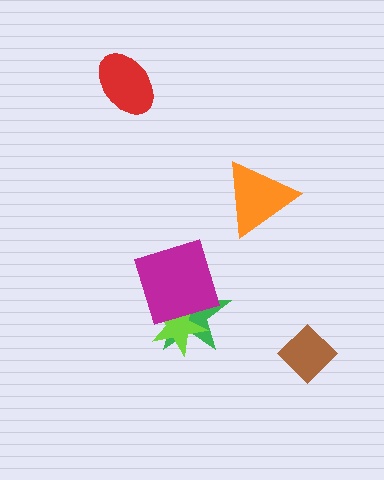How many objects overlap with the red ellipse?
0 objects overlap with the red ellipse.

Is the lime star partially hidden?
Yes, it is partially covered by another shape.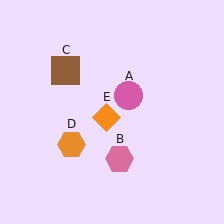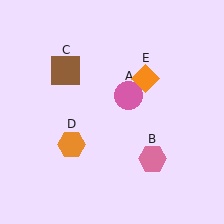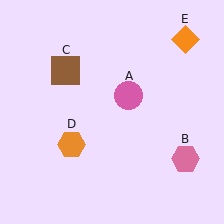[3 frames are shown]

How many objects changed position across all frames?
2 objects changed position: pink hexagon (object B), orange diamond (object E).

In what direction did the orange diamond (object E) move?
The orange diamond (object E) moved up and to the right.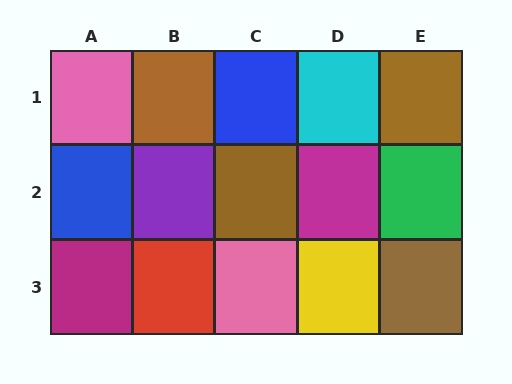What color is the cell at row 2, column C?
Brown.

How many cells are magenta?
2 cells are magenta.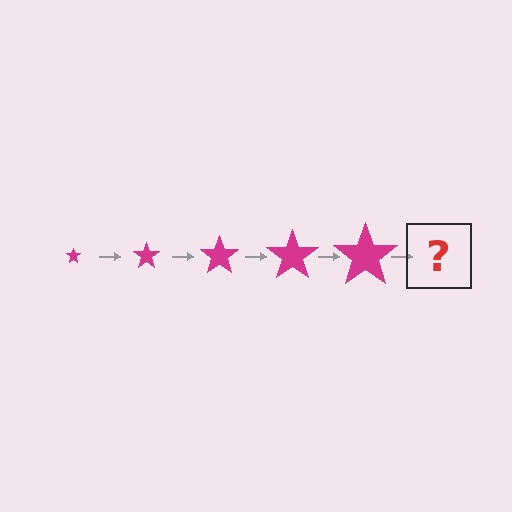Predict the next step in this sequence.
The next step is a magenta star, larger than the previous one.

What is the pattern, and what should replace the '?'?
The pattern is that the star gets progressively larger each step. The '?' should be a magenta star, larger than the previous one.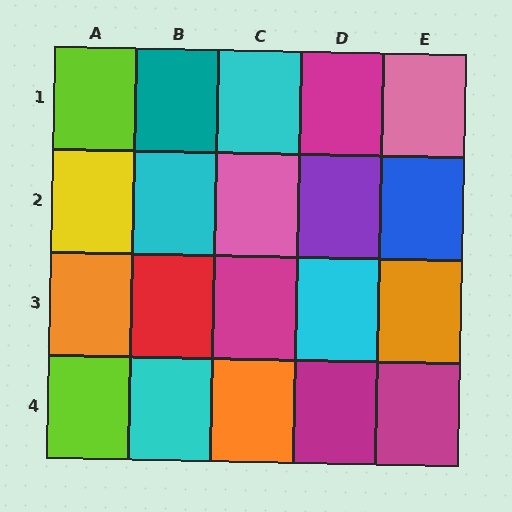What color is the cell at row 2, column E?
Blue.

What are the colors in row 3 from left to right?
Orange, red, magenta, cyan, orange.